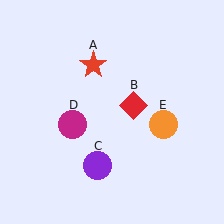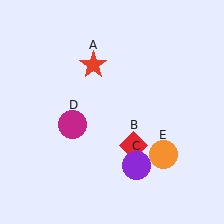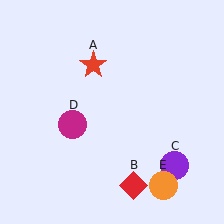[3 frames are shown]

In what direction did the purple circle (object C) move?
The purple circle (object C) moved right.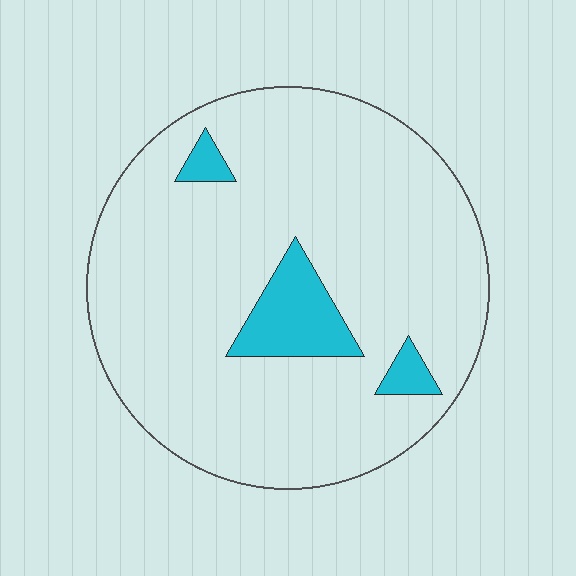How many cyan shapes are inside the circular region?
3.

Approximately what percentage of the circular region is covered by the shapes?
Approximately 10%.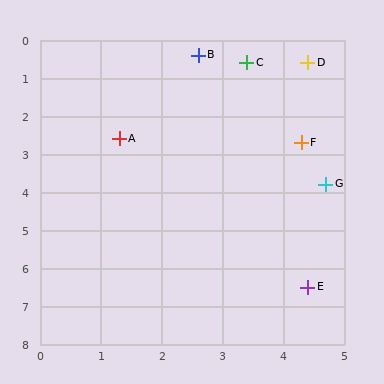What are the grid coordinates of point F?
Point F is at approximately (4.3, 2.7).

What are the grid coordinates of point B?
Point B is at approximately (2.6, 0.4).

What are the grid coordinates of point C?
Point C is at approximately (3.4, 0.6).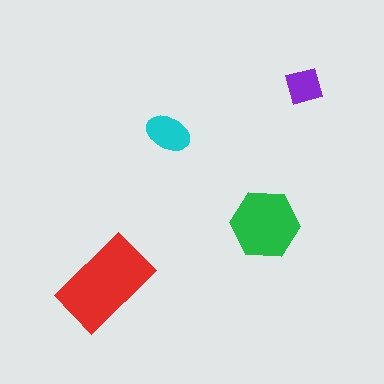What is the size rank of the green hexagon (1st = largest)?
2nd.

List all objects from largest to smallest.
The red rectangle, the green hexagon, the cyan ellipse, the purple square.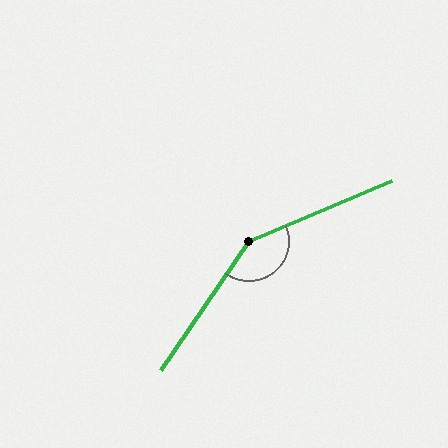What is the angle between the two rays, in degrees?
Approximately 147 degrees.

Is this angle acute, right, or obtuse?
It is obtuse.